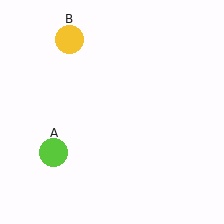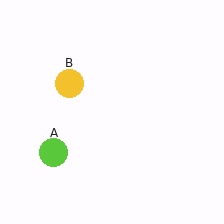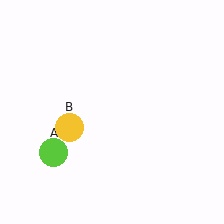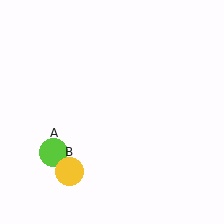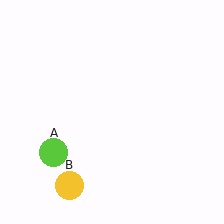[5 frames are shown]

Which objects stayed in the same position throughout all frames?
Lime circle (object A) remained stationary.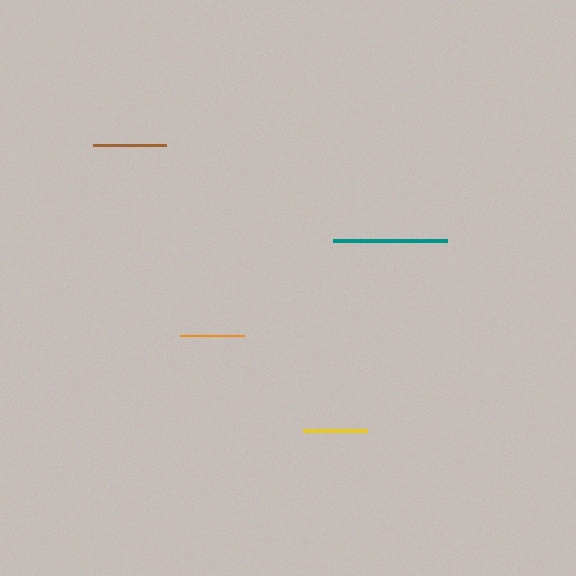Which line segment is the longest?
The teal line is the longest at approximately 114 pixels.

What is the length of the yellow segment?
The yellow segment is approximately 64 pixels long.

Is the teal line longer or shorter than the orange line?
The teal line is longer than the orange line.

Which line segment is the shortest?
The orange line is the shortest at approximately 63 pixels.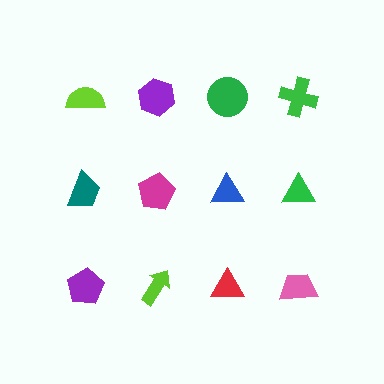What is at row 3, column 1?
A purple pentagon.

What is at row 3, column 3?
A red triangle.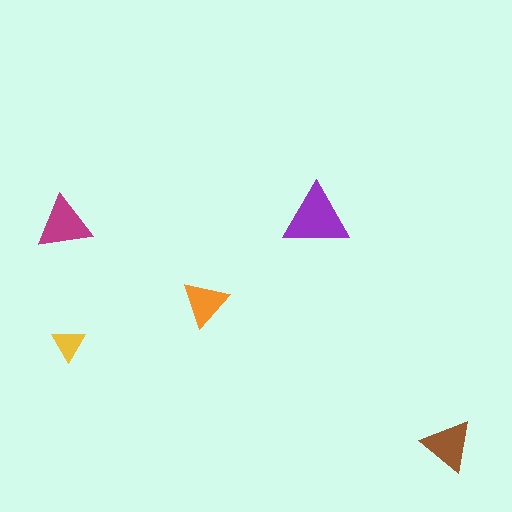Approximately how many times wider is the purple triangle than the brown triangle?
About 1.5 times wider.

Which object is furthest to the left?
The magenta triangle is leftmost.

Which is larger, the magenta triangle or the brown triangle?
The magenta one.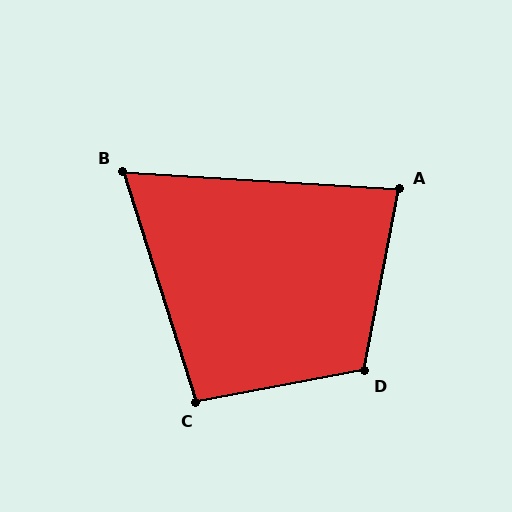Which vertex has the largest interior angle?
D, at approximately 111 degrees.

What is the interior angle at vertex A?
Approximately 83 degrees (acute).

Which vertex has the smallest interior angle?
B, at approximately 69 degrees.